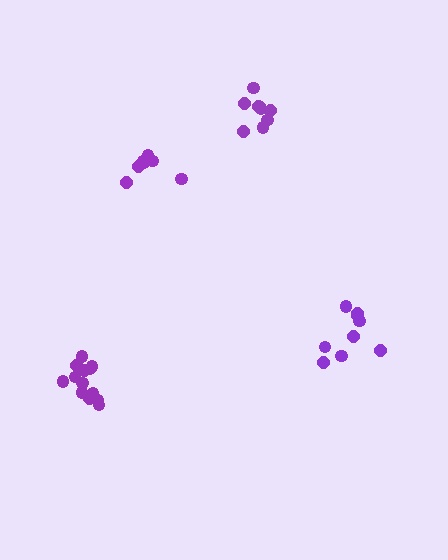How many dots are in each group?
Group 1: 10 dots, Group 2: 7 dots, Group 3: 9 dots, Group 4: 13 dots (39 total).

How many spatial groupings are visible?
There are 4 spatial groupings.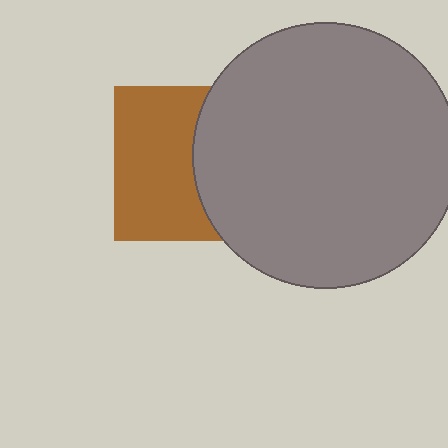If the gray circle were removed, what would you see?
You would see the complete brown square.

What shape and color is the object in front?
The object in front is a gray circle.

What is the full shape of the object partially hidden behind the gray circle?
The partially hidden object is a brown square.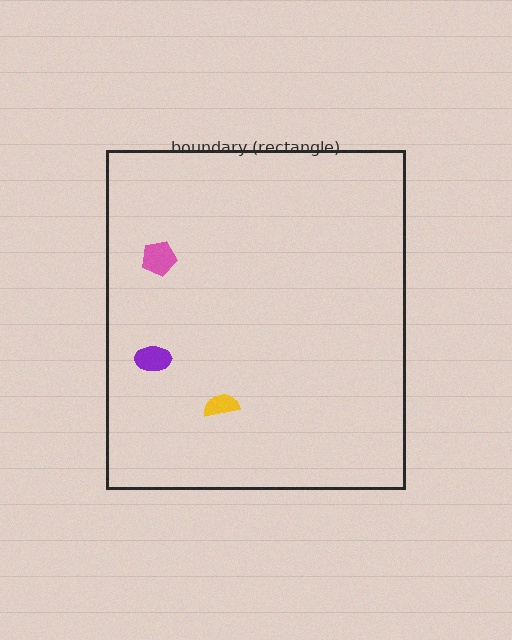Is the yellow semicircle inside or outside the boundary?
Inside.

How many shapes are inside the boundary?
3 inside, 0 outside.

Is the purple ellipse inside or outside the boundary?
Inside.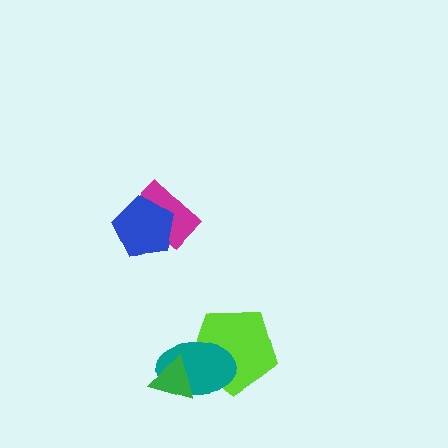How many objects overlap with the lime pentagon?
1 object overlaps with the lime pentagon.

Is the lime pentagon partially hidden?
Yes, it is partially covered by another shape.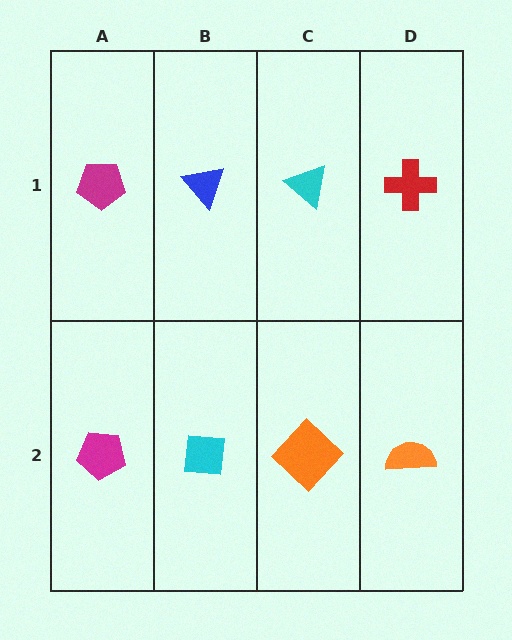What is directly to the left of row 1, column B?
A magenta pentagon.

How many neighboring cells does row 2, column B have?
3.